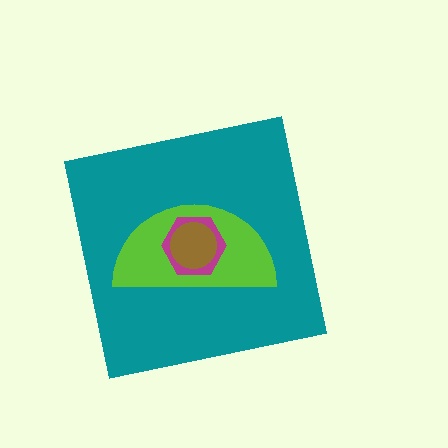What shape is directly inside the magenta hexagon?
The brown circle.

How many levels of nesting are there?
4.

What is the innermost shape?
The brown circle.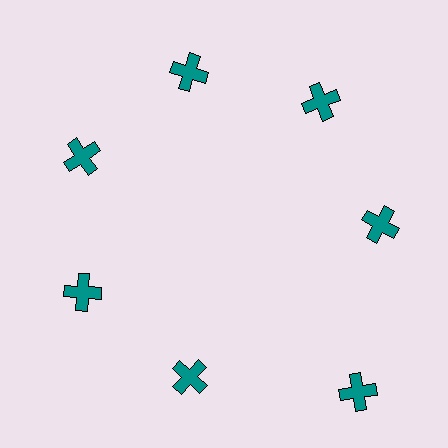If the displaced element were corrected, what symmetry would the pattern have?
It would have 7-fold rotational symmetry — the pattern would map onto itself every 51 degrees.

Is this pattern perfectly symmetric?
No. The 7 teal crosses are arranged in a ring, but one element near the 5 o'clock position is pushed outward from the center, breaking the 7-fold rotational symmetry.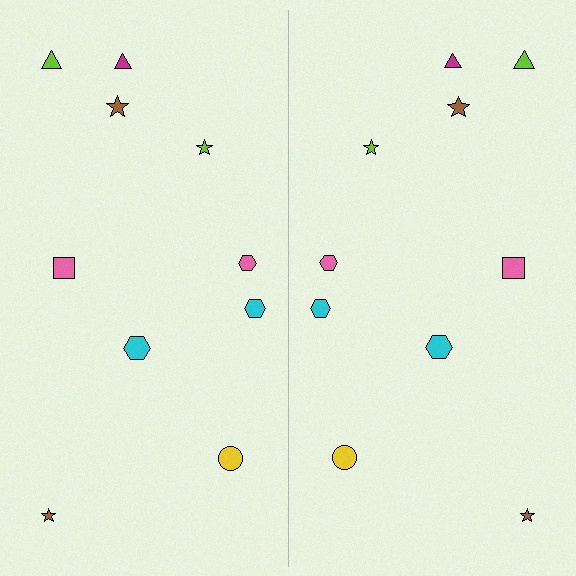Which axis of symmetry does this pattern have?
The pattern has a vertical axis of symmetry running through the center of the image.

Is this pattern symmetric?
Yes, this pattern has bilateral (reflection) symmetry.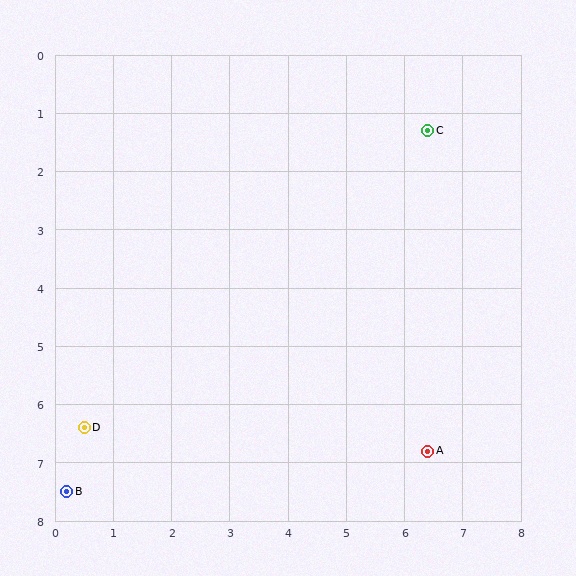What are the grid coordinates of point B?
Point B is at approximately (0.2, 7.5).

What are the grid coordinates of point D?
Point D is at approximately (0.5, 6.4).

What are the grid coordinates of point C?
Point C is at approximately (6.4, 1.3).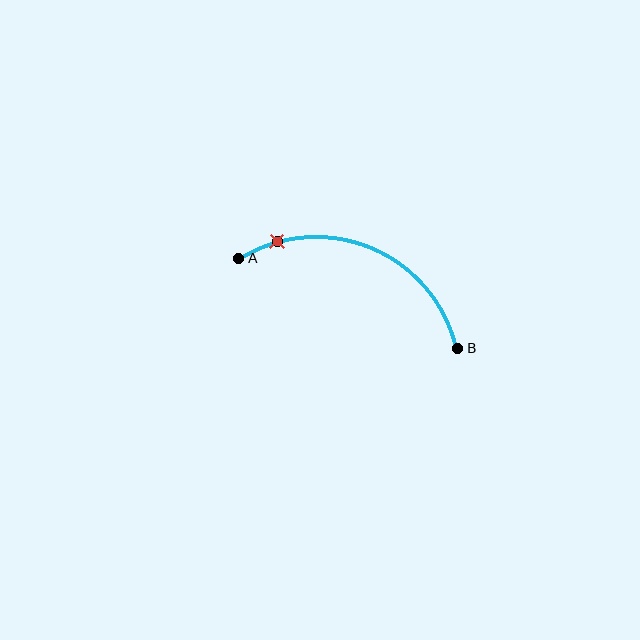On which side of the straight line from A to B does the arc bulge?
The arc bulges above the straight line connecting A and B.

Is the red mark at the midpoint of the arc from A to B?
No. The red mark lies on the arc but is closer to endpoint A. The arc midpoint would be at the point on the curve equidistant along the arc from both A and B.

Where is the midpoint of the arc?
The arc midpoint is the point on the curve farthest from the straight line joining A and B. It sits above that line.